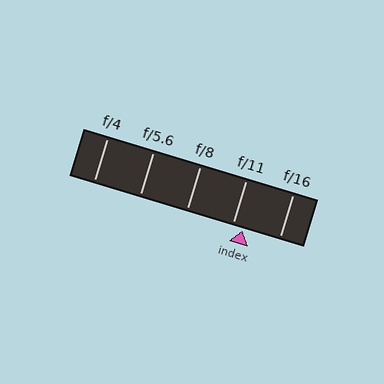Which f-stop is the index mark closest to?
The index mark is closest to f/11.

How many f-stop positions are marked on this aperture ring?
There are 5 f-stop positions marked.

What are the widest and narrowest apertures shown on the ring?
The widest aperture shown is f/4 and the narrowest is f/16.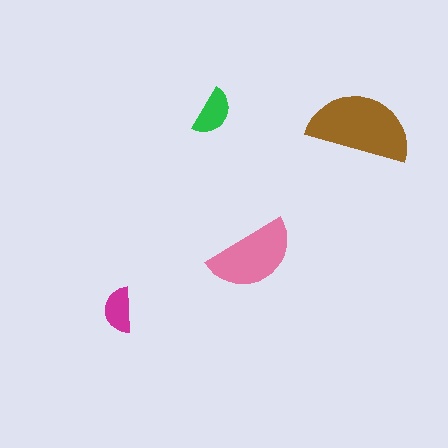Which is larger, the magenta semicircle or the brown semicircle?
The brown one.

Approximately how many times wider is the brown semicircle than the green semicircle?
About 2 times wider.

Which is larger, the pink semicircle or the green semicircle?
The pink one.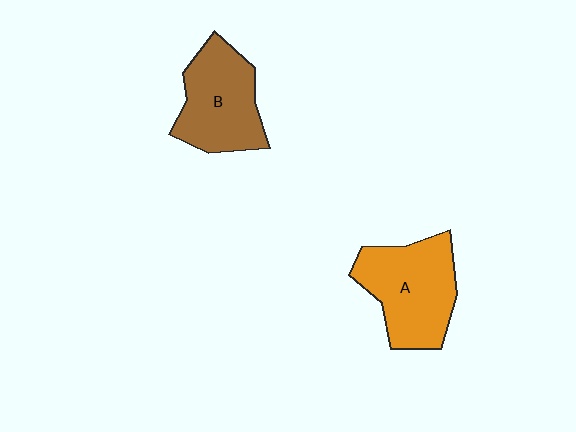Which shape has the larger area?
Shape A (orange).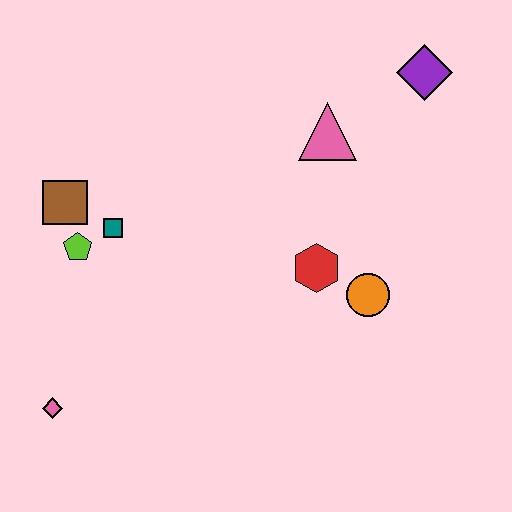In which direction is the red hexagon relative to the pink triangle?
The red hexagon is below the pink triangle.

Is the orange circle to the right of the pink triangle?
Yes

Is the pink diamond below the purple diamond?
Yes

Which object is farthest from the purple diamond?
The pink diamond is farthest from the purple diamond.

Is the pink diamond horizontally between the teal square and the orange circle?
No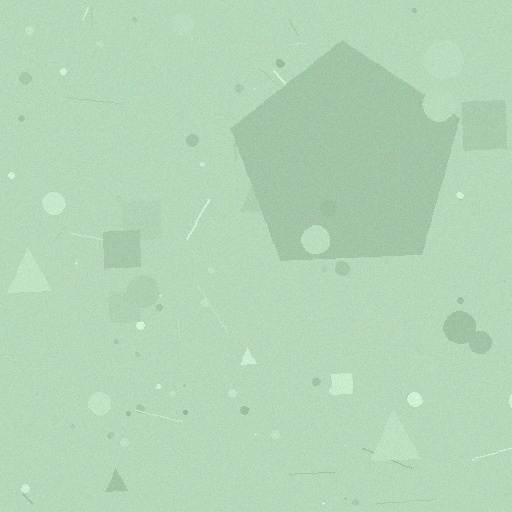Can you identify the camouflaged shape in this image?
The camouflaged shape is a pentagon.